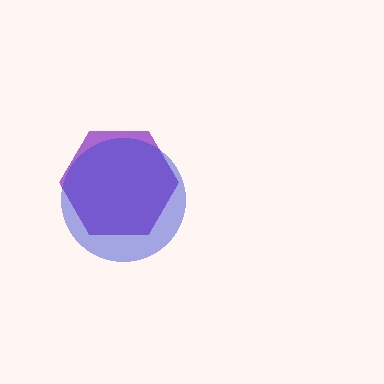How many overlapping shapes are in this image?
There are 2 overlapping shapes in the image.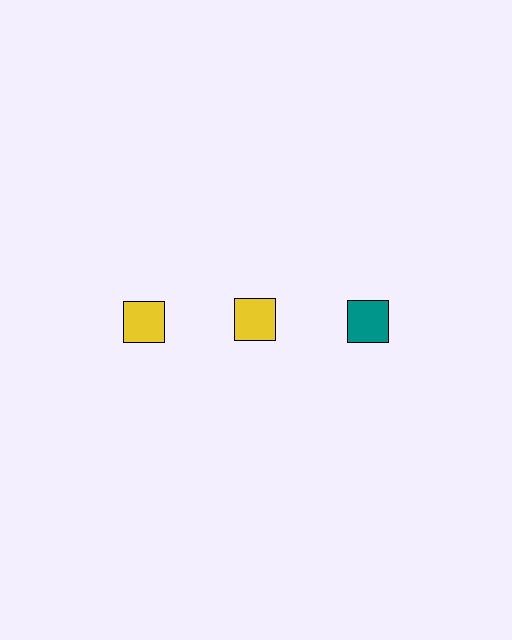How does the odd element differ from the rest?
It has a different color: teal instead of yellow.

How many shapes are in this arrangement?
There are 3 shapes arranged in a grid pattern.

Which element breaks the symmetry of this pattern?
The teal square in the top row, center column breaks the symmetry. All other shapes are yellow squares.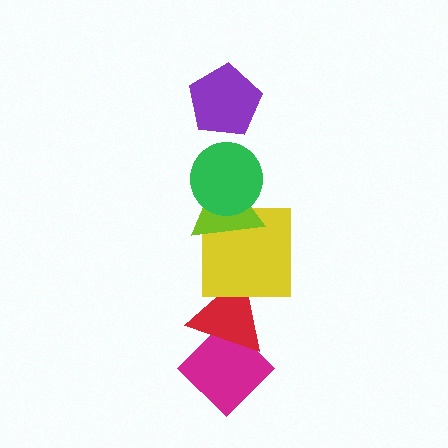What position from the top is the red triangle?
The red triangle is 5th from the top.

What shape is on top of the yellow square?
The lime triangle is on top of the yellow square.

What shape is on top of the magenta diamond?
The red triangle is on top of the magenta diamond.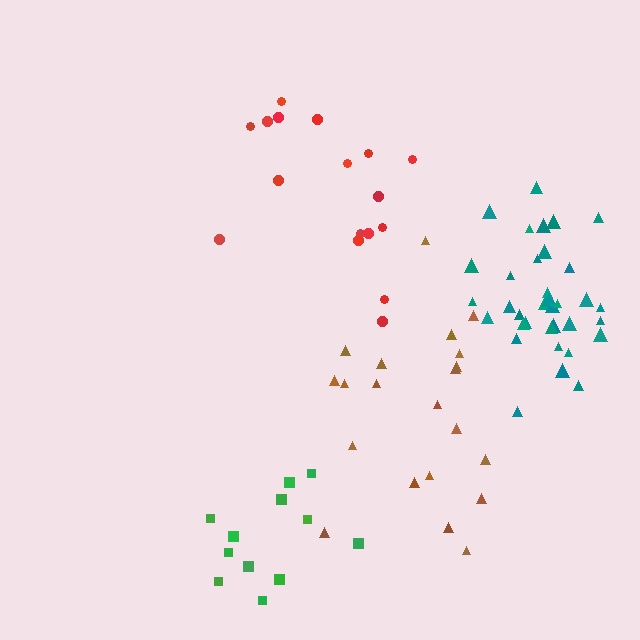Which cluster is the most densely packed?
Teal.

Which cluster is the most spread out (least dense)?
Red.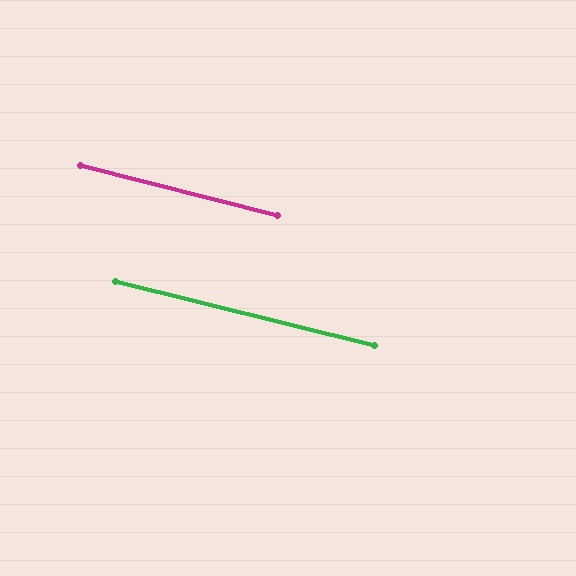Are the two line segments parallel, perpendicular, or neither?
Parallel — their directions differ by only 0.5°.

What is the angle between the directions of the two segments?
Approximately 1 degree.